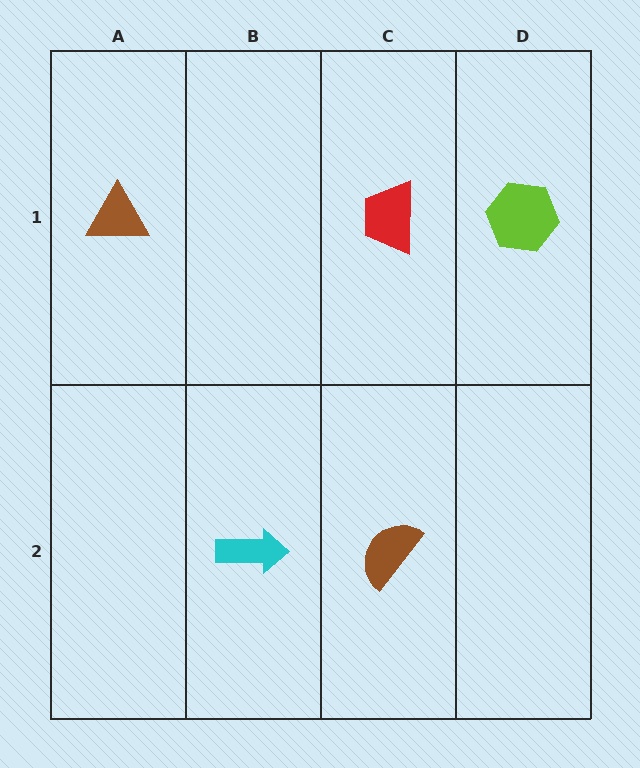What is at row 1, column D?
A lime hexagon.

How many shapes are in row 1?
3 shapes.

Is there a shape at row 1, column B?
No, that cell is empty.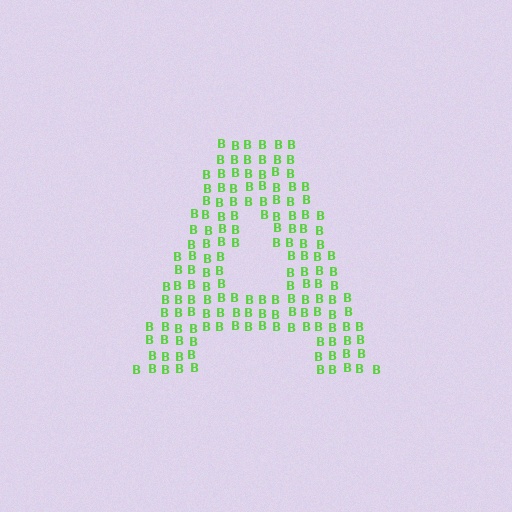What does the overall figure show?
The overall figure shows the letter A.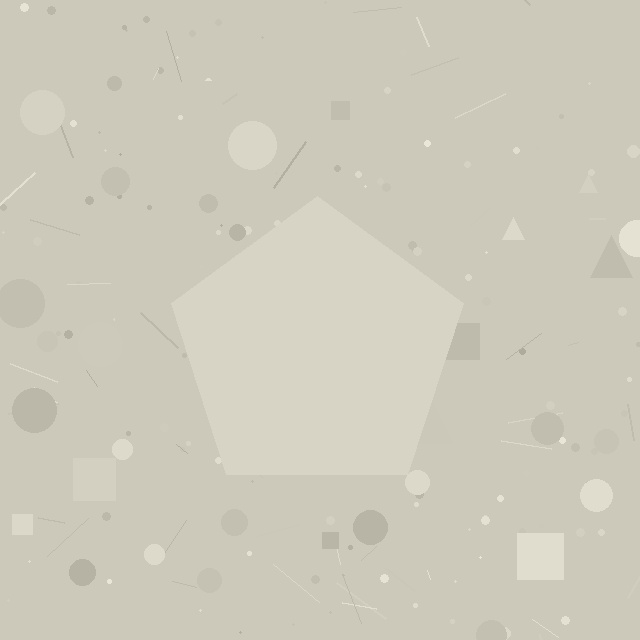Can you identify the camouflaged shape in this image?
The camouflaged shape is a pentagon.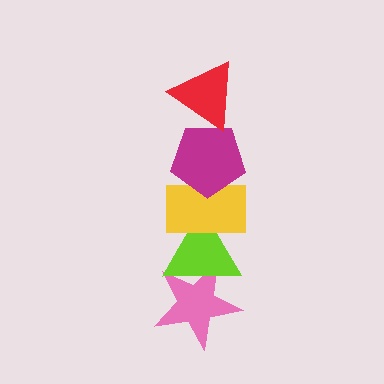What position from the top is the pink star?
The pink star is 5th from the top.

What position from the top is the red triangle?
The red triangle is 1st from the top.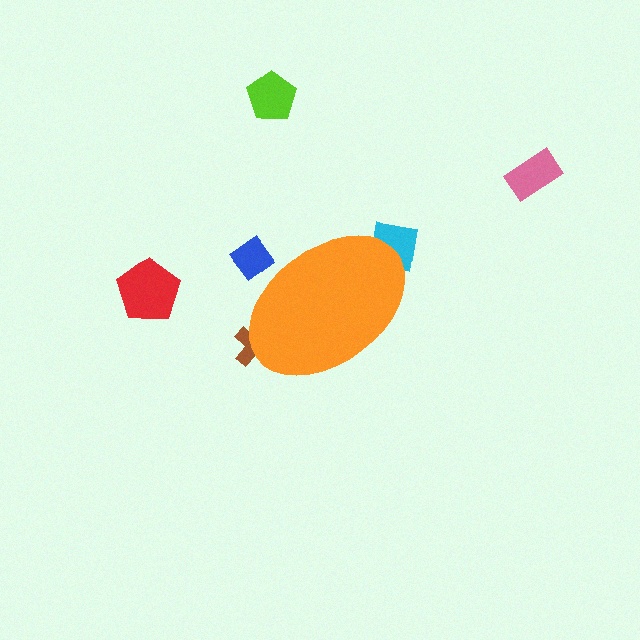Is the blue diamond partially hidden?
Yes, the blue diamond is partially hidden behind the orange ellipse.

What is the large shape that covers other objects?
An orange ellipse.